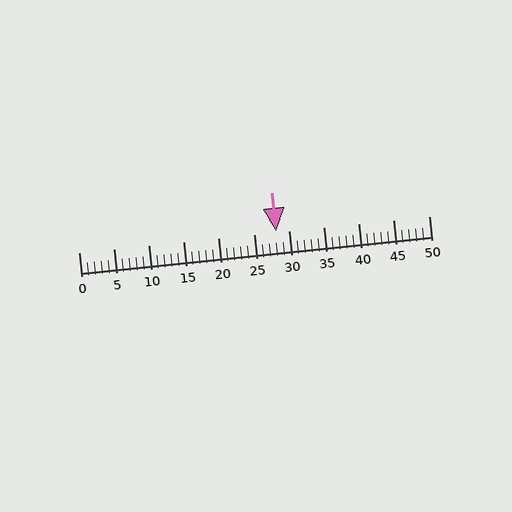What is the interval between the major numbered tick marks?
The major tick marks are spaced 5 units apart.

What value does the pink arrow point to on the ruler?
The pink arrow points to approximately 28.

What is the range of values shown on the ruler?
The ruler shows values from 0 to 50.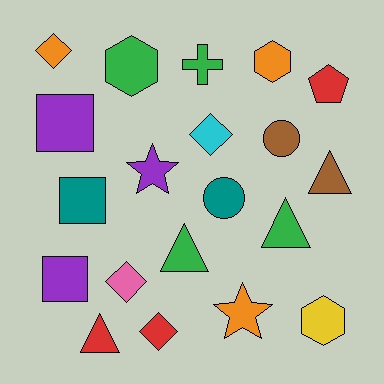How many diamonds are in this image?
There are 4 diamonds.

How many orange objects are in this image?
There are 3 orange objects.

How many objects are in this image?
There are 20 objects.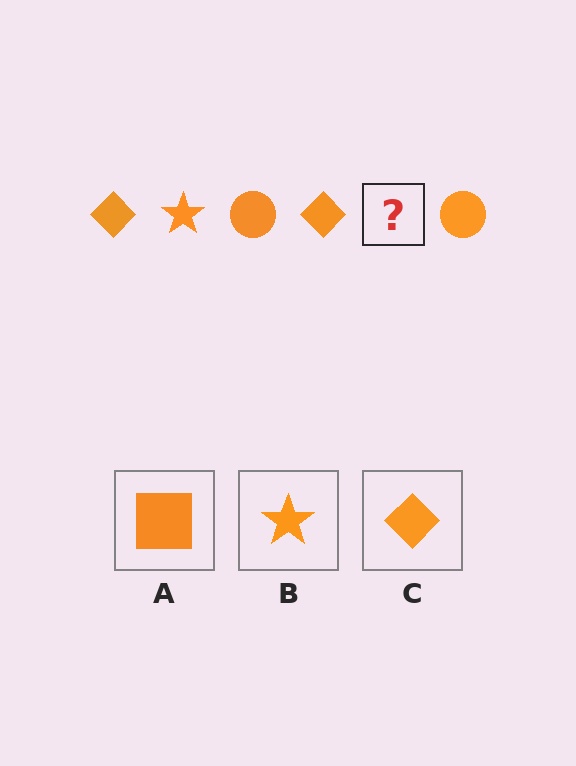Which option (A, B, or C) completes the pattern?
B.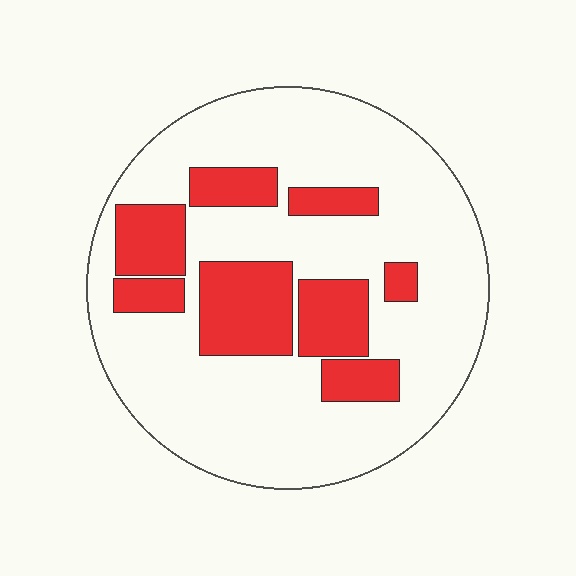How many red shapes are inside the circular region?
8.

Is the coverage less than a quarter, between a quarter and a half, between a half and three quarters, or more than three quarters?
Between a quarter and a half.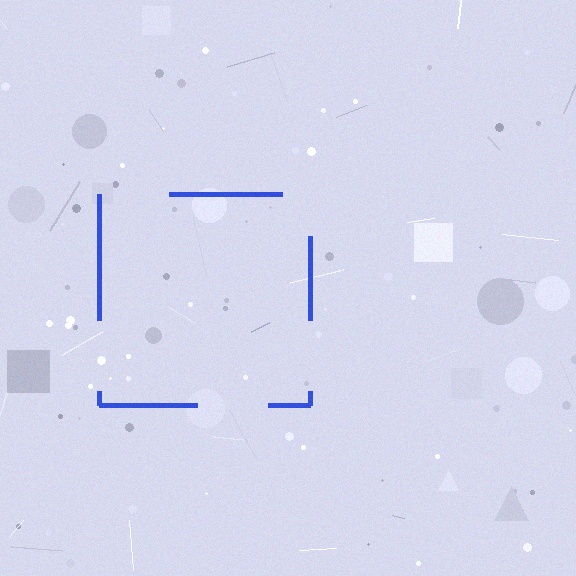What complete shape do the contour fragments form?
The contour fragments form a square.